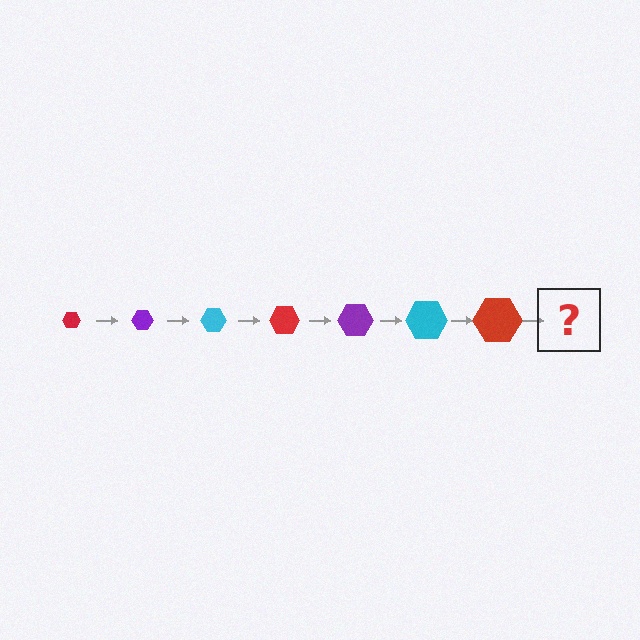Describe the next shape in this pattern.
It should be a purple hexagon, larger than the previous one.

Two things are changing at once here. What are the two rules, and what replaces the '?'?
The two rules are that the hexagon grows larger each step and the color cycles through red, purple, and cyan. The '?' should be a purple hexagon, larger than the previous one.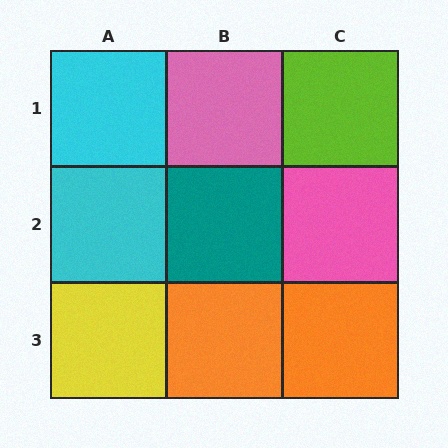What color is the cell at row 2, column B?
Teal.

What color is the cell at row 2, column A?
Cyan.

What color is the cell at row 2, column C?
Pink.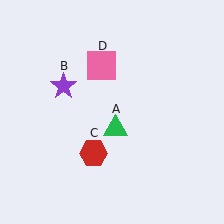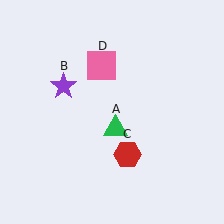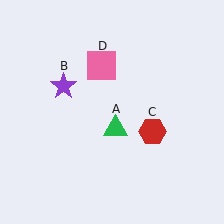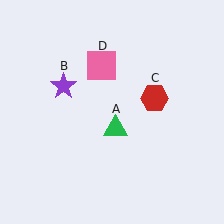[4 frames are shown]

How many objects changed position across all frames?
1 object changed position: red hexagon (object C).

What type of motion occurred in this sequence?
The red hexagon (object C) rotated counterclockwise around the center of the scene.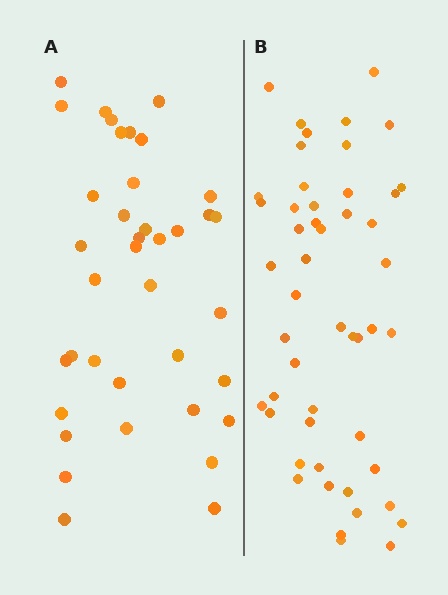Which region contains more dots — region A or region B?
Region B (the right region) has more dots.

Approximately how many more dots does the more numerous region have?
Region B has roughly 12 or so more dots than region A.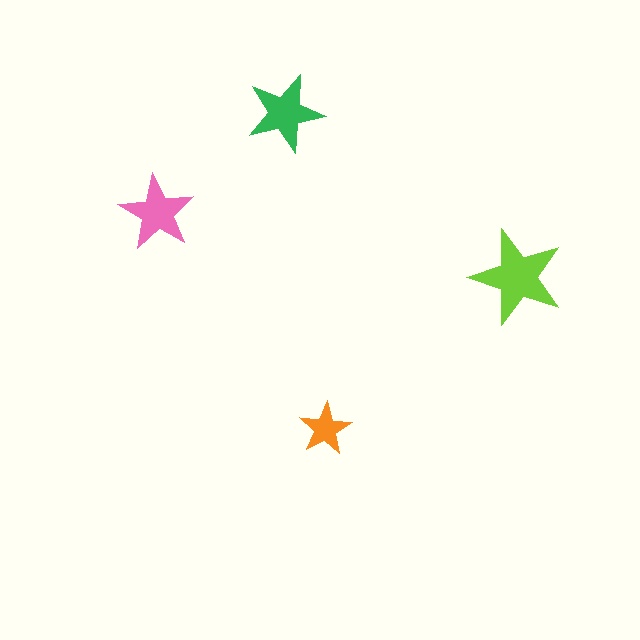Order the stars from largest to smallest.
the lime one, the green one, the pink one, the orange one.